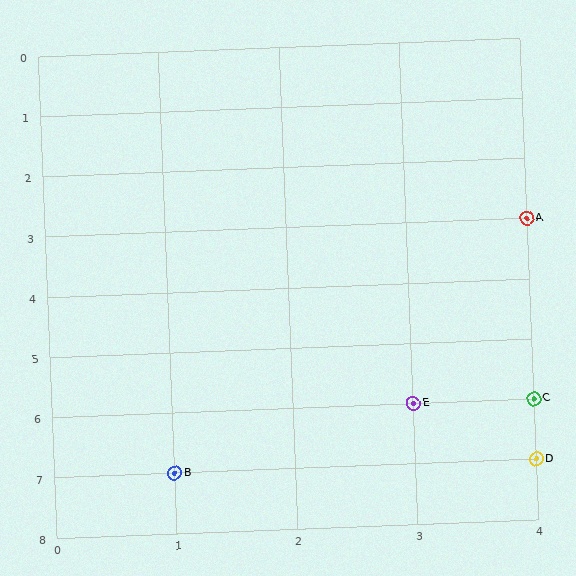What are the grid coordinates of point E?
Point E is at grid coordinates (3, 6).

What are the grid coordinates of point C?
Point C is at grid coordinates (4, 6).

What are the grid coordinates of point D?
Point D is at grid coordinates (4, 7).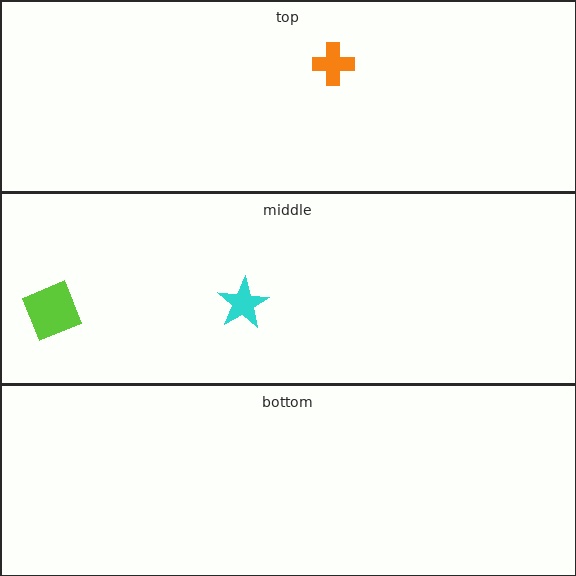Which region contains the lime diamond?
The middle region.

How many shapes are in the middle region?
2.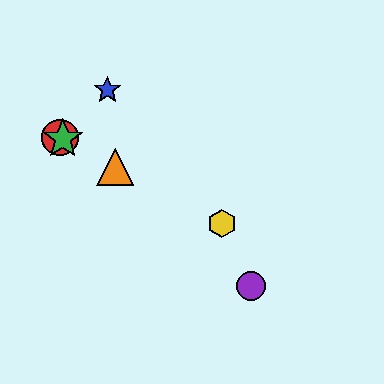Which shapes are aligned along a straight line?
The red circle, the green star, the yellow hexagon, the orange triangle are aligned along a straight line.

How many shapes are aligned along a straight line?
4 shapes (the red circle, the green star, the yellow hexagon, the orange triangle) are aligned along a straight line.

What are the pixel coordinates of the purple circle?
The purple circle is at (251, 286).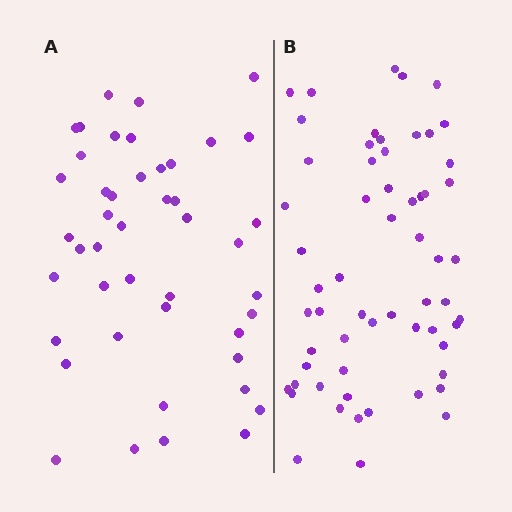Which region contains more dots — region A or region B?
Region B (the right region) has more dots.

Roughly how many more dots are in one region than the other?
Region B has approximately 15 more dots than region A.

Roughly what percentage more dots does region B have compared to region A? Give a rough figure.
About 35% more.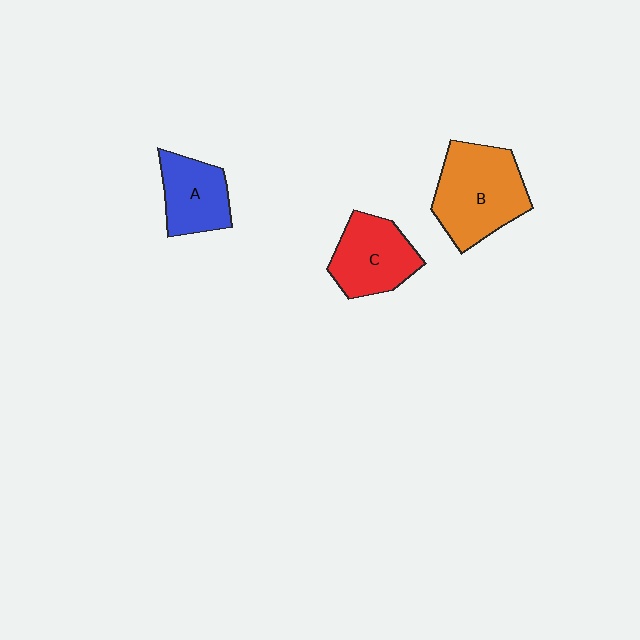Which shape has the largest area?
Shape B (orange).